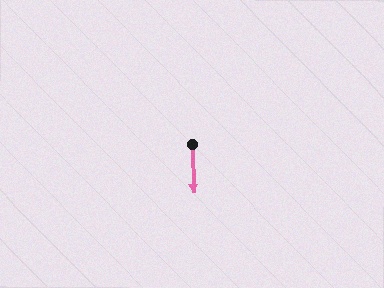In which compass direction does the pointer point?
South.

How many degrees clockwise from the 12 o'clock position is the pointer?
Approximately 179 degrees.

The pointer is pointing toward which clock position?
Roughly 6 o'clock.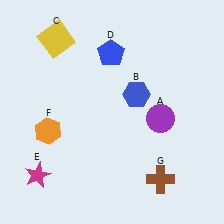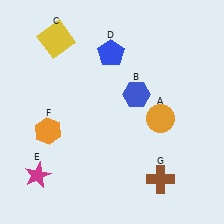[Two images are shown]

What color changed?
The circle (A) changed from purple in Image 1 to orange in Image 2.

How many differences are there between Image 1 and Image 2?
There is 1 difference between the two images.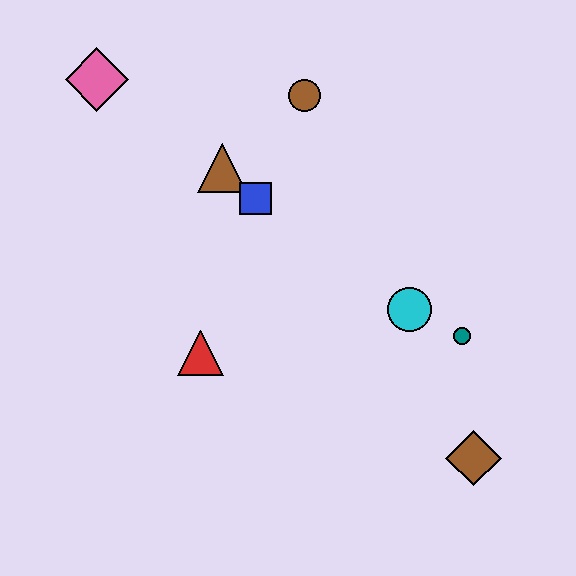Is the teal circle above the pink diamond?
No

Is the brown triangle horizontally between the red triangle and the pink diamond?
No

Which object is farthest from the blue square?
The brown diamond is farthest from the blue square.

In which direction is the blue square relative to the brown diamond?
The blue square is above the brown diamond.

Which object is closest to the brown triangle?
The blue square is closest to the brown triangle.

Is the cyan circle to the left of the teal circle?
Yes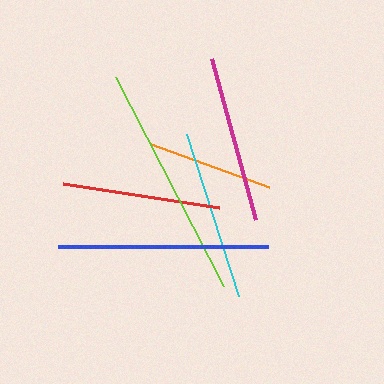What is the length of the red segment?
The red segment is approximately 158 pixels long.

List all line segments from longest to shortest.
From longest to shortest: lime, blue, cyan, magenta, red, orange.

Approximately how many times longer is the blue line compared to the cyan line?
The blue line is approximately 1.2 times the length of the cyan line.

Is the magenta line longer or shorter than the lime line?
The lime line is longer than the magenta line.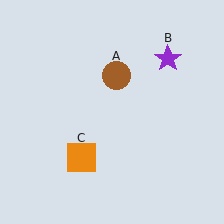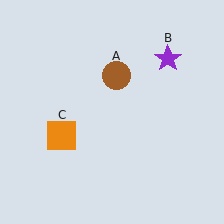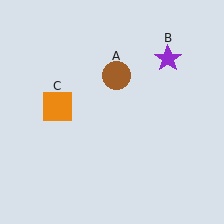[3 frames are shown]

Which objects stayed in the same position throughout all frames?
Brown circle (object A) and purple star (object B) remained stationary.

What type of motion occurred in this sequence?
The orange square (object C) rotated clockwise around the center of the scene.